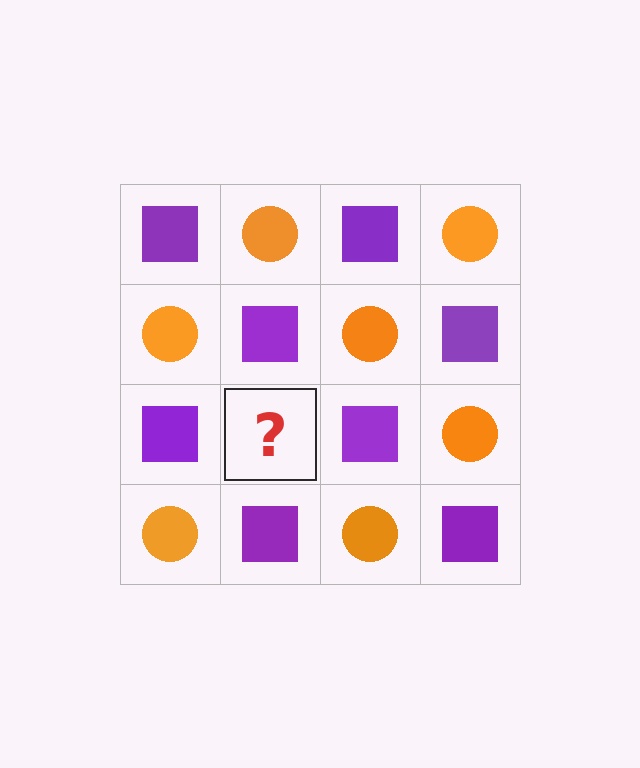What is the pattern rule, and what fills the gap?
The rule is that it alternates purple square and orange circle in a checkerboard pattern. The gap should be filled with an orange circle.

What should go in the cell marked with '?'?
The missing cell should contain an orange circle.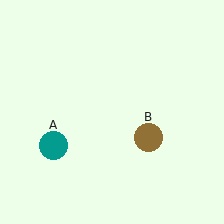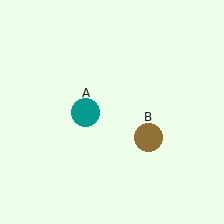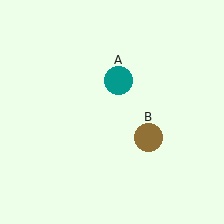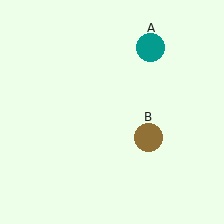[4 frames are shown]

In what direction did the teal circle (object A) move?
The teal circle (object A) moved up and to the right.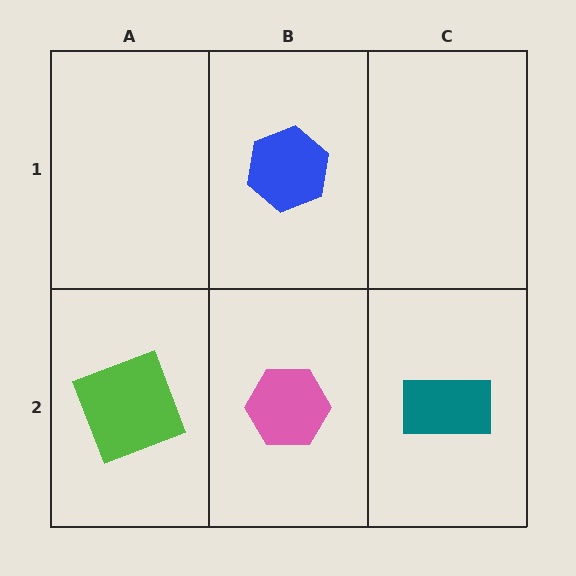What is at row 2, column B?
A pink hexagon.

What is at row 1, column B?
A blue hexagon.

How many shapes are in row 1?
1 shape.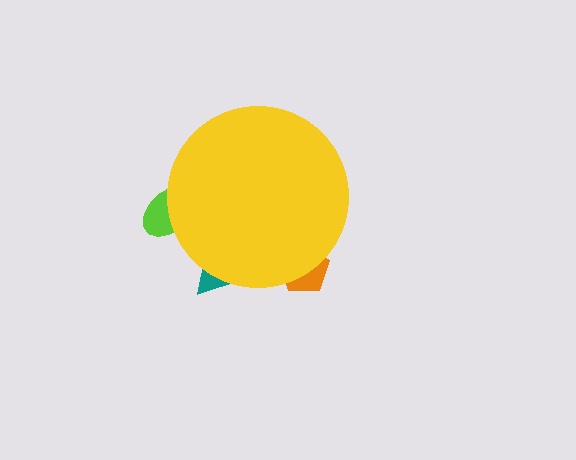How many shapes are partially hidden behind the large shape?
3 shapes are partially hidden.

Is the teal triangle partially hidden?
Yes, the teal triangle is partially hidden behind the yellow circle.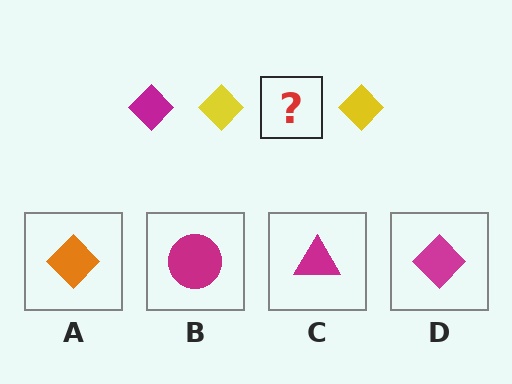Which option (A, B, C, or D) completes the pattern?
D.